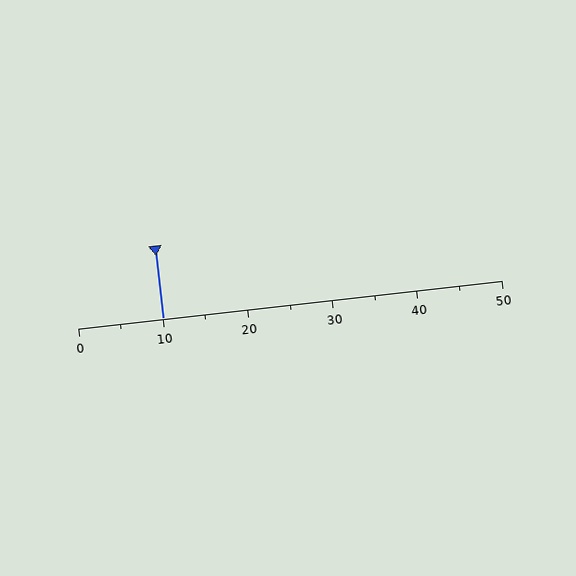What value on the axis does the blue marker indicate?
The marker indicates approximately 10.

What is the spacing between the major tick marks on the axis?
The major ticks are spaced 10 apart.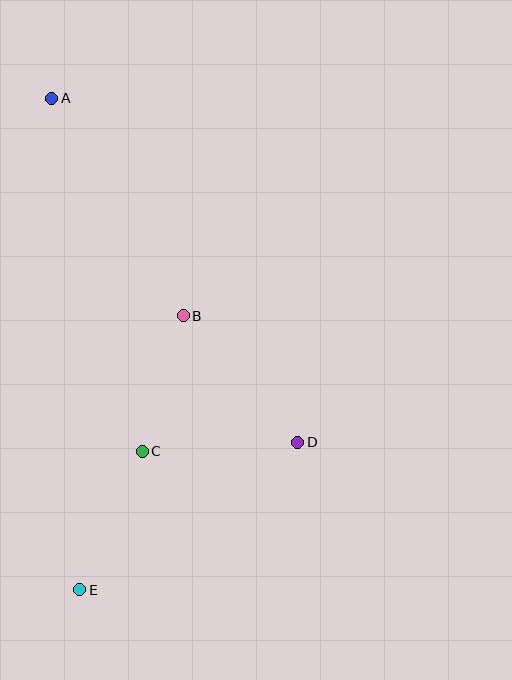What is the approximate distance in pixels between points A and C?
The distance between A and C is approximately 365 pixels.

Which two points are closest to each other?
Points B and C are closest to each other.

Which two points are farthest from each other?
Points A and E are farthest from each other.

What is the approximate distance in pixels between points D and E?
The distance between D and E is approximately 263 pixels.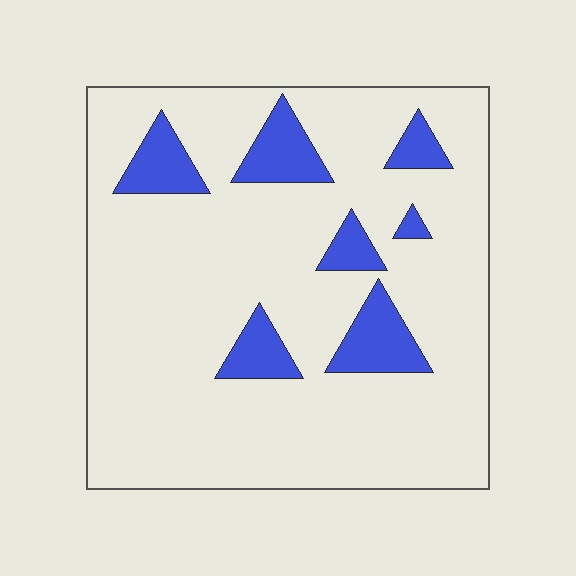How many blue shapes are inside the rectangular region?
7.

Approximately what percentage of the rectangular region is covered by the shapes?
Approximately 15%.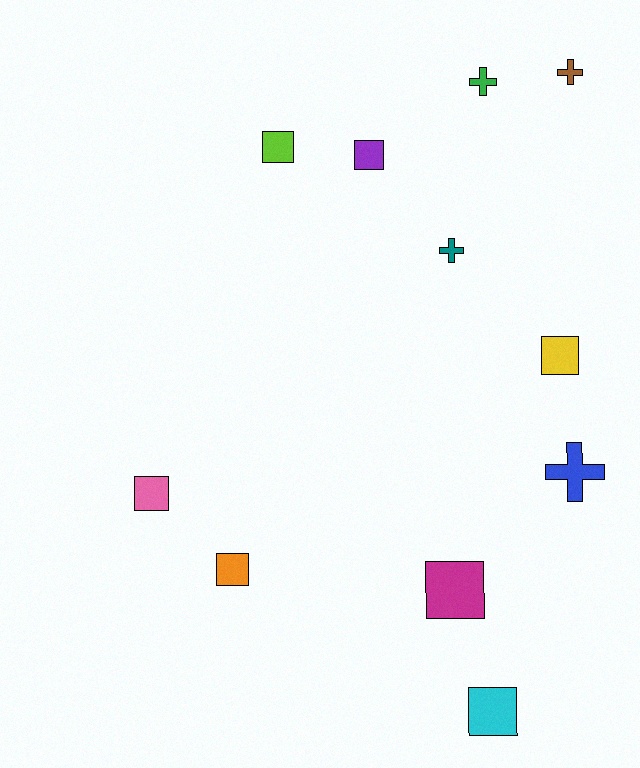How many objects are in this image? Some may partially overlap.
There are 11 objects.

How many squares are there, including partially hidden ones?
There are 7 squares.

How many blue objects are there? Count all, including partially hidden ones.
There is 1 blue object.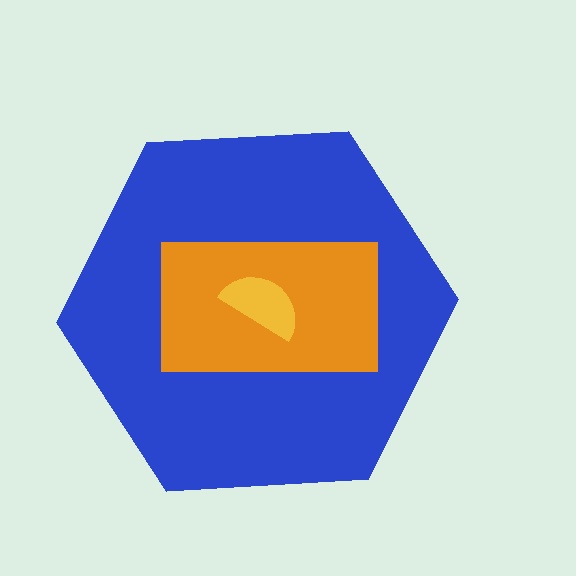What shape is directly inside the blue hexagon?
The orange rectangle.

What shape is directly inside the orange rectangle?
The yellow semicircle.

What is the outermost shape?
The blue hexagon.